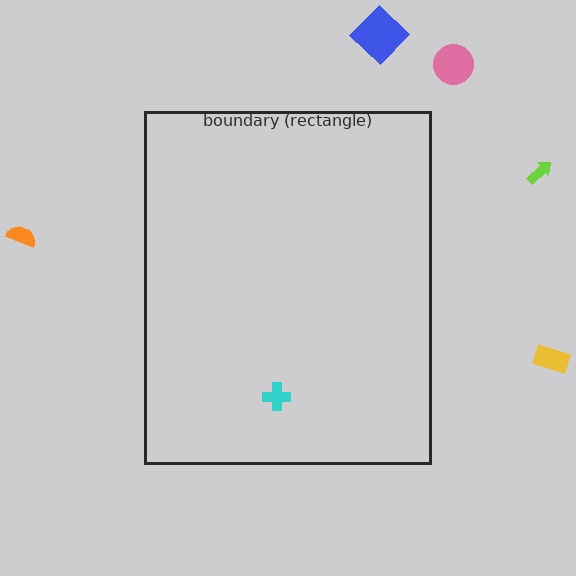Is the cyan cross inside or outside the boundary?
Inside.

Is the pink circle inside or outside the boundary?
Outside.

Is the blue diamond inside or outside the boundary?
Outside.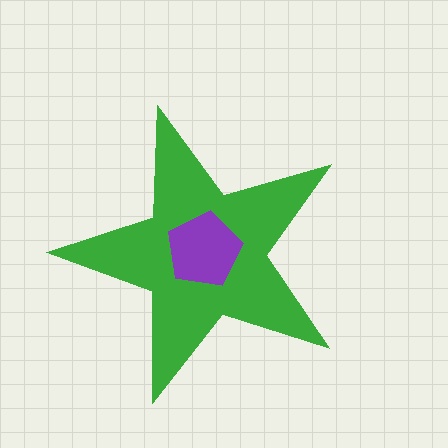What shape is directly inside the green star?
The purple pentagon.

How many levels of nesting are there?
2.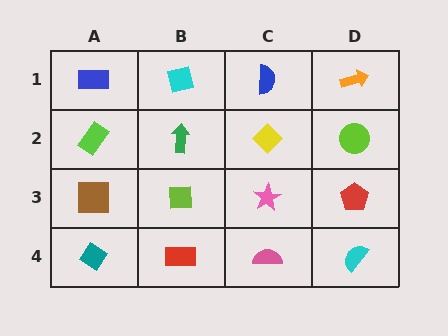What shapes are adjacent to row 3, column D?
A lime circle (row 2, column D), a cyan semicircle (row 4, column D), a pink star (row 3, column C).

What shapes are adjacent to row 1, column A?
A lime rectangle (row 2, column A), a cyan square (row 1, column B).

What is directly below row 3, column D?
A cyan semicircle.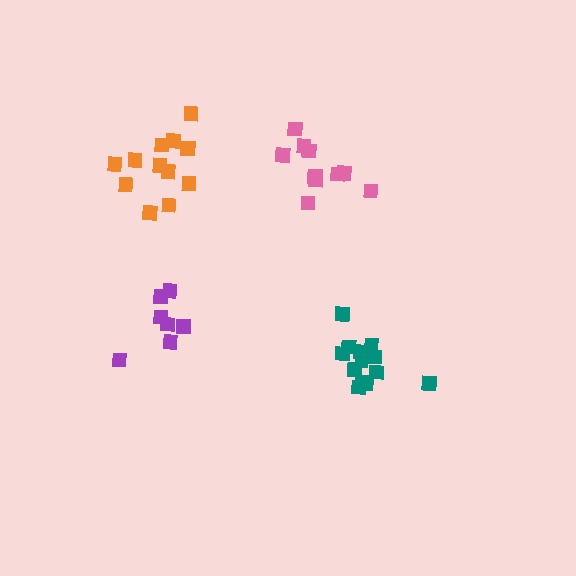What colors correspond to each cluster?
The clusters are colored: pink, orange, purple, teal.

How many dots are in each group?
Group 1: 10 dots, Group 2: 12 dots, Group 3: 7 dots, Group 4: 13 dots (42 total).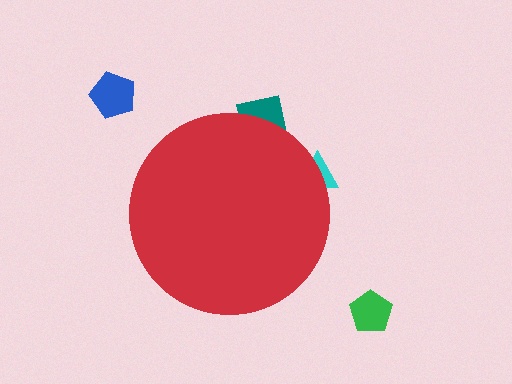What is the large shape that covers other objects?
A red circle.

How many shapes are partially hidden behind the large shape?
2 shapes are partially hidden.